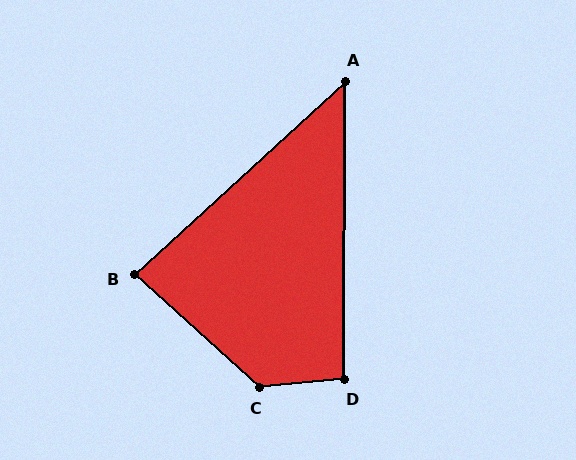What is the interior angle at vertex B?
Approximately 85 degrees (acute).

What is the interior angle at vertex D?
Approximately 95 degrees (obtuse).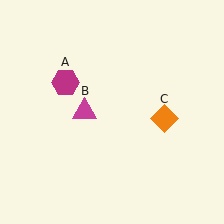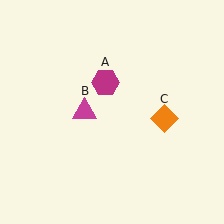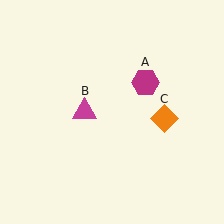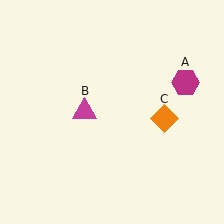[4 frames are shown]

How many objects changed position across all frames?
1 object changed position: magenta hexagon (object A).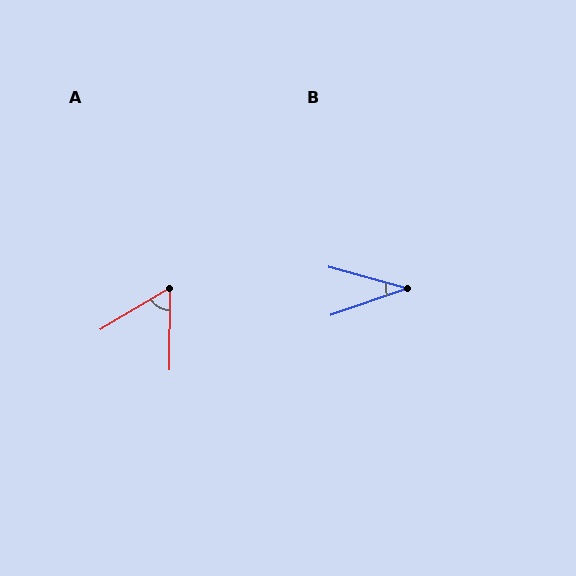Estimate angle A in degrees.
Approximately 59 degrees.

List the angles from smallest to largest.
B (35°), A (59°).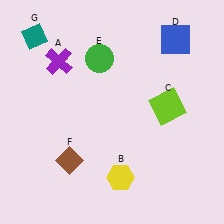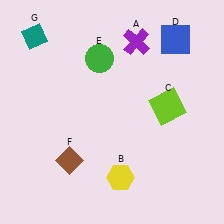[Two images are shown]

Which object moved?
The purple cross (A) moved right.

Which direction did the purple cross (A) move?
The purple cross (A) moved right.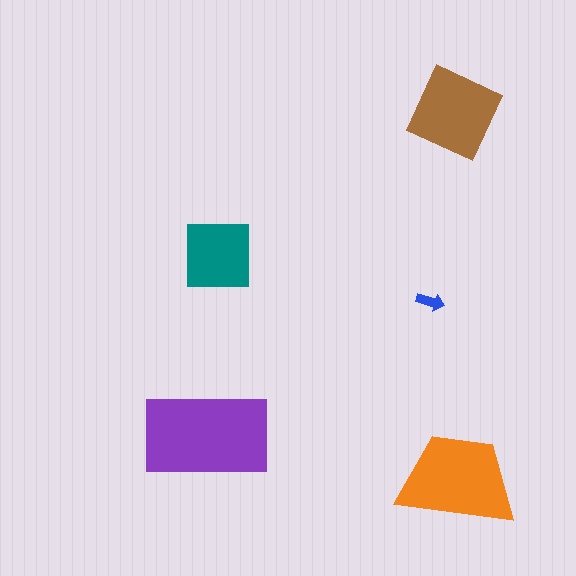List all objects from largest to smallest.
The purple rectangle, the orange trapezoid, the brown diamond, the teal square, the blue arrow.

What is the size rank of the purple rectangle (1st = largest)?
1st.